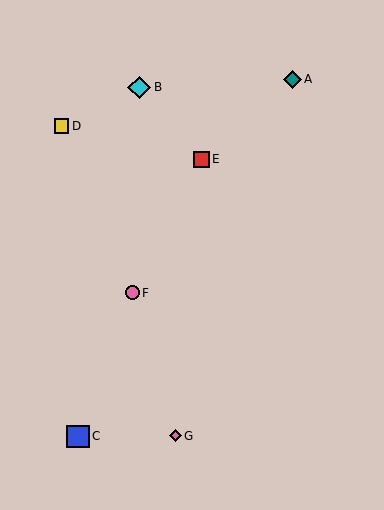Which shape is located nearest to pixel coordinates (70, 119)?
The yellow square (labeled D) at (62, 126) is nearest to that location.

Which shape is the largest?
The cyan diamond (labeled B) is the largest.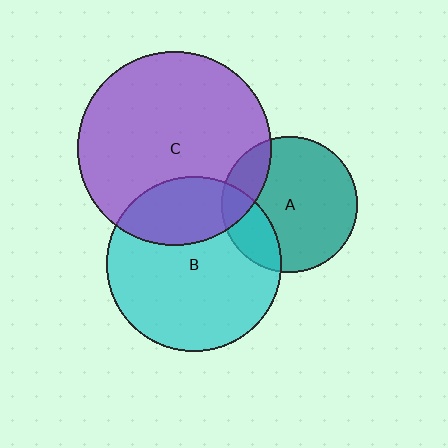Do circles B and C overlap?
Yes.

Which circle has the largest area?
Circle C (purple).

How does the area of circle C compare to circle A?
Approximately 2.0 times.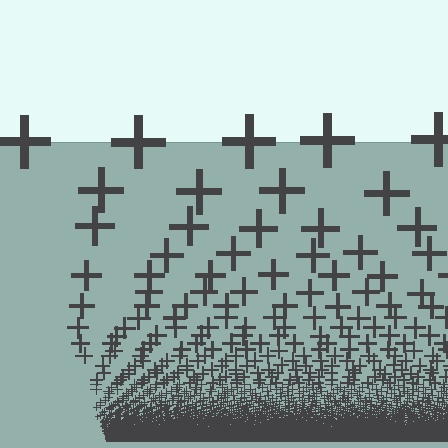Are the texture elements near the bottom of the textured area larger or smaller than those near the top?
Smaller. The gradient is inverted — elements near the bottom are smaller and denser.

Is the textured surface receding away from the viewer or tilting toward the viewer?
The surface appears to tilt toward the viewer. Texture elements get larger and sparser toward the top.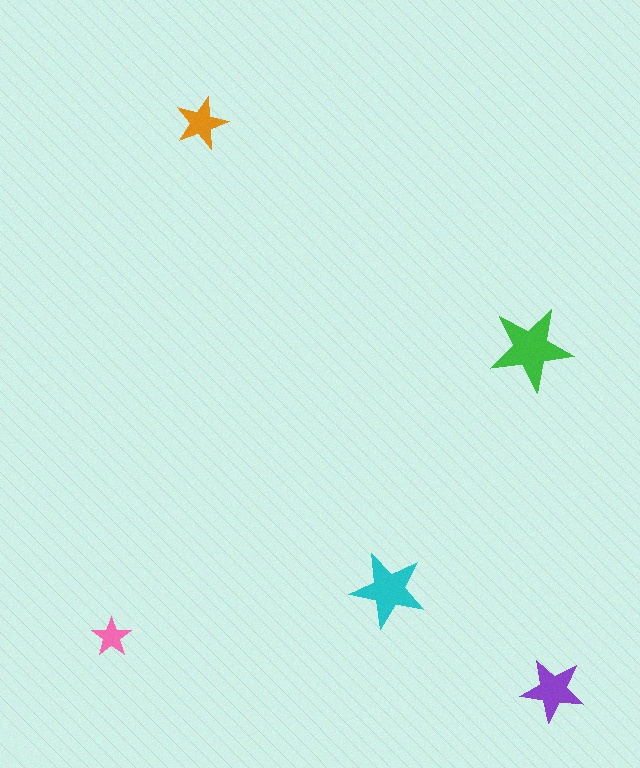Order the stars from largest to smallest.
the green one, the cyan one, the purple one, the orange one, the pink one.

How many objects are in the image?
There are 5 objects in the image.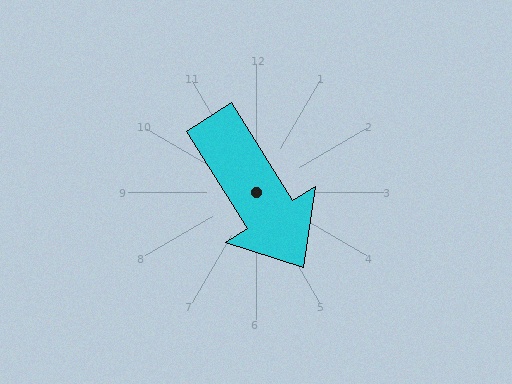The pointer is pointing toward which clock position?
Roughly 5 o'clock.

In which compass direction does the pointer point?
Southeast.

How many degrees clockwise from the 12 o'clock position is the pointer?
Approximately 148 degrees.